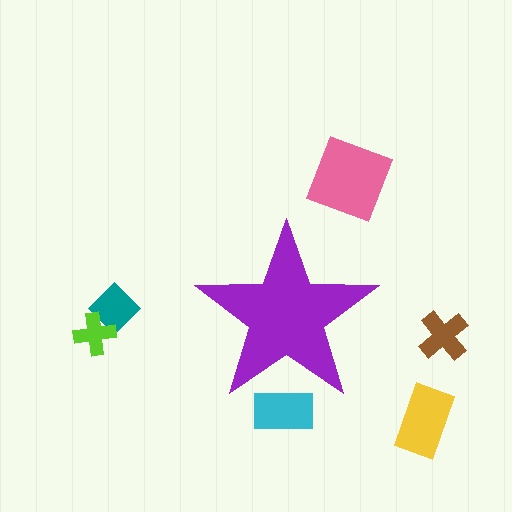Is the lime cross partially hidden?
No, the lime cross is fully visible.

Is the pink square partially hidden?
No, the pink square is fully visible.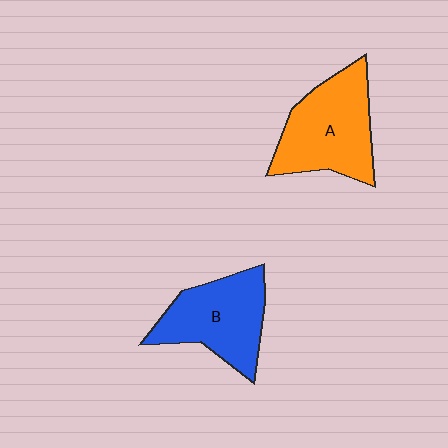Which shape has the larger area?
Shape A (orange).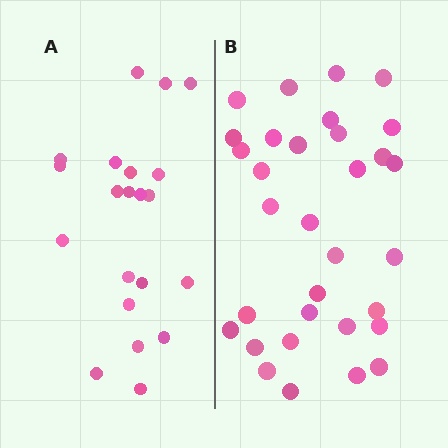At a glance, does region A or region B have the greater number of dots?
Region B (the right region) has more dots.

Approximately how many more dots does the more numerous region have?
Region B has roughly 12 or so more dots than region A.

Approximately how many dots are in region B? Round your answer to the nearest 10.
About 30 dots. (The exact count is 32, which rounds to 30.)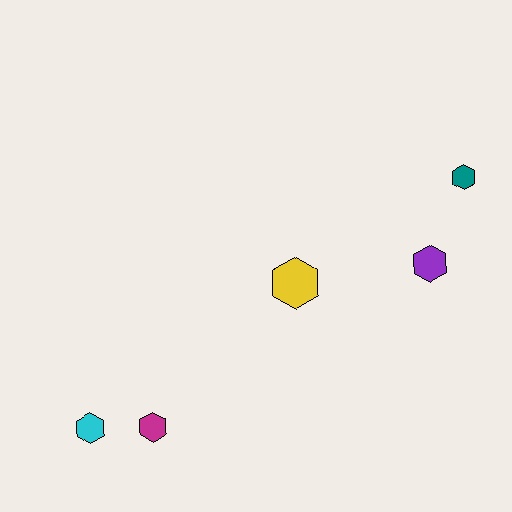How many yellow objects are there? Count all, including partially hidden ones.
There is 1 yellow object.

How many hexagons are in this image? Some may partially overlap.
There are 5 hexagons.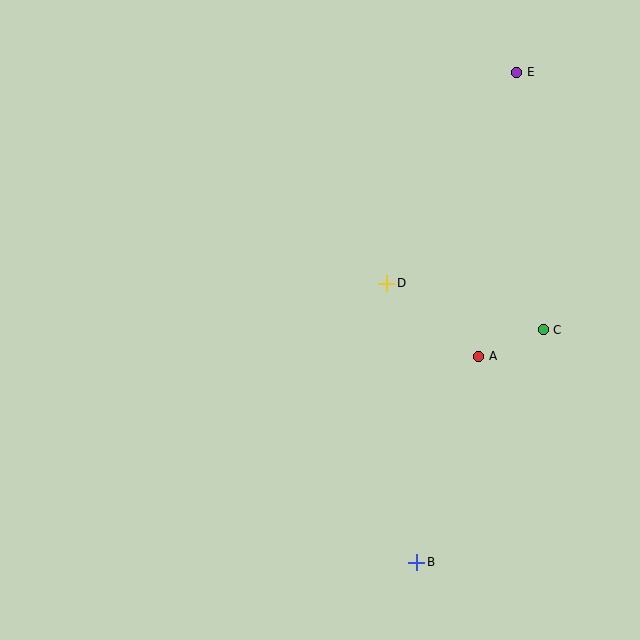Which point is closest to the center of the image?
Point D at (387, 283) is closest to the center.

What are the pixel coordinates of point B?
Point B is at (417, 562).